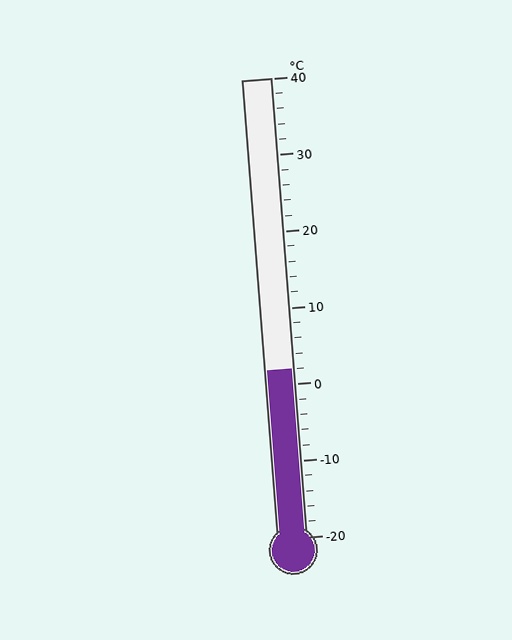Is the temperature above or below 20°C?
The temperature is below 20°C.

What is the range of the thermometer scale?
The thermometer scale ranges from -20°C to 40°C.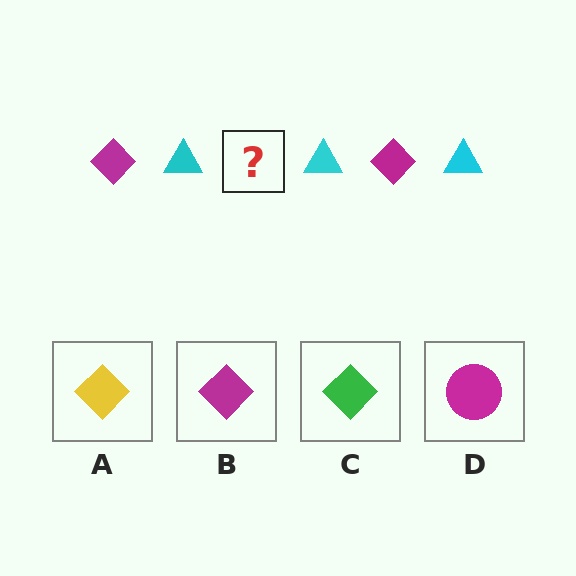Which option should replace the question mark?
Option B.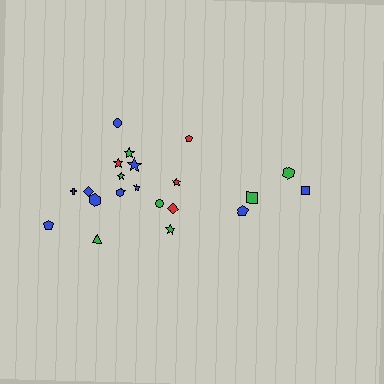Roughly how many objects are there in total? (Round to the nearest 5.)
Roughly 20 objects in total.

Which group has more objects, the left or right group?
The left group.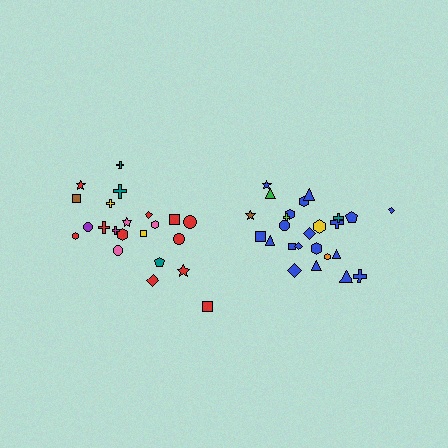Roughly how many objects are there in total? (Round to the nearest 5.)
Roughly 45 objects in total.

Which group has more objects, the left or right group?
The right group.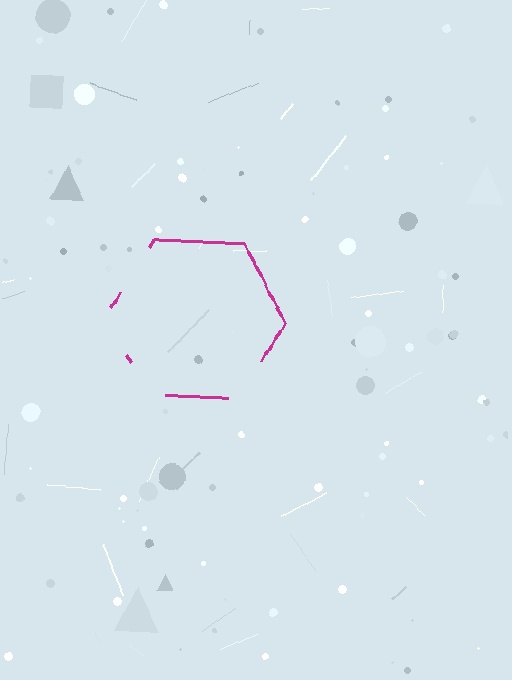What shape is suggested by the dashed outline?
The dashed outline suggests a hexagon.